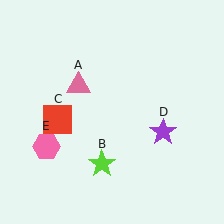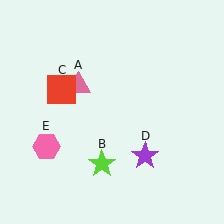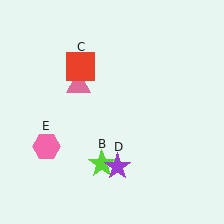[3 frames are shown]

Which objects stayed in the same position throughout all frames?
Pink triangle (object A) and lime star (object B) and pink hexagon (object E) remained stationary.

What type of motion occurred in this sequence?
The red square (object C), purple star (object D) rotated clockwise around the center of the scene.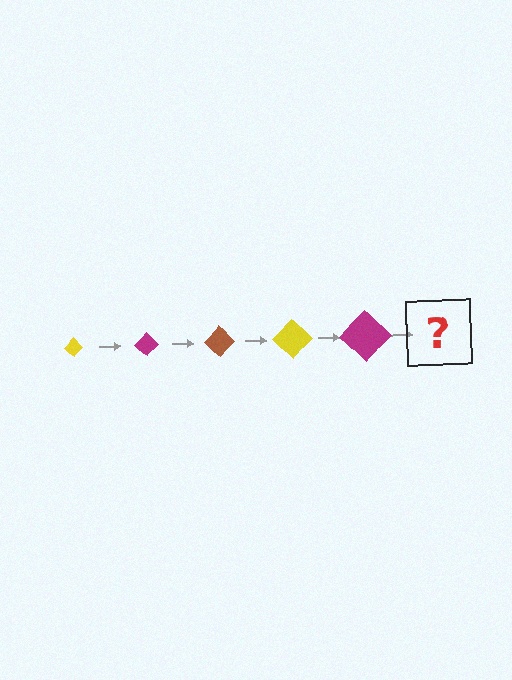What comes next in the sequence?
The next element should be a brown diamond, larger than the previous one.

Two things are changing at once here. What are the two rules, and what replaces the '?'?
The two rules are that the diamond grows larger each step and the color cycles through yellow, magenta, and brown. The '?' should be a brown diamond, larger than the previous one.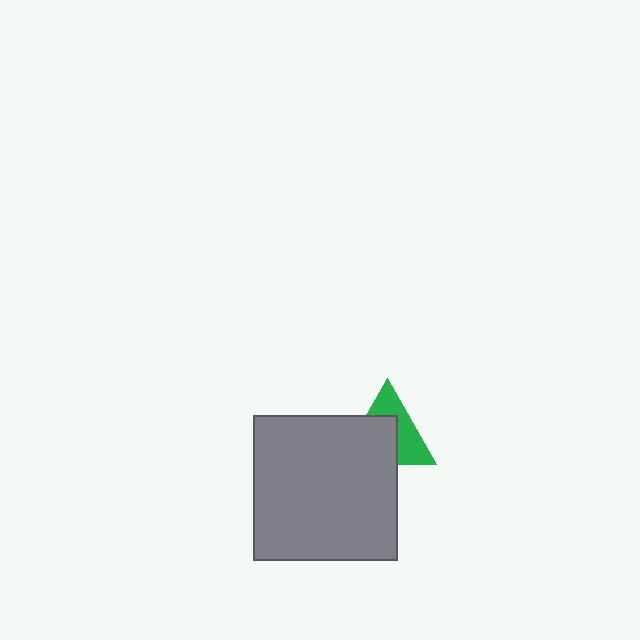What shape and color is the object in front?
The object in front is a gray square.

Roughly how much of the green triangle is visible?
About half of it is visible (roughly 48%).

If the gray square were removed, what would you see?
You would see the complete green triangle.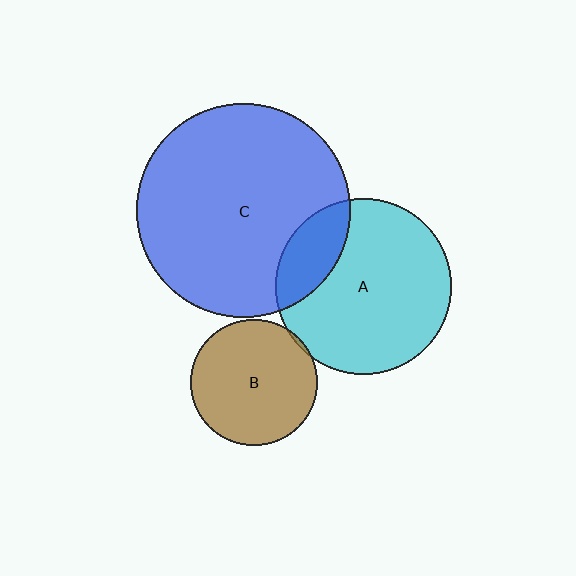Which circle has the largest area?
Circle C (blue).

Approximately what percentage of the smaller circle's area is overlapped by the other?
Approximately 20%.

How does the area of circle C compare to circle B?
Approximately 2.8 times.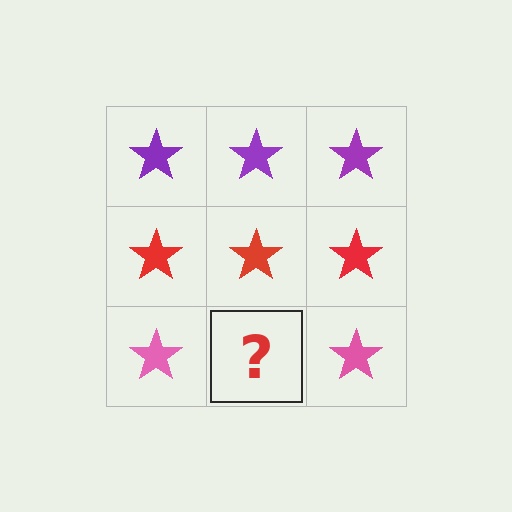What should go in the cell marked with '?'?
The missing cell should contain a pink star.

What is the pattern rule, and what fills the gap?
The rule is that each row has a consistent color. The gap should be filled with a pink star.